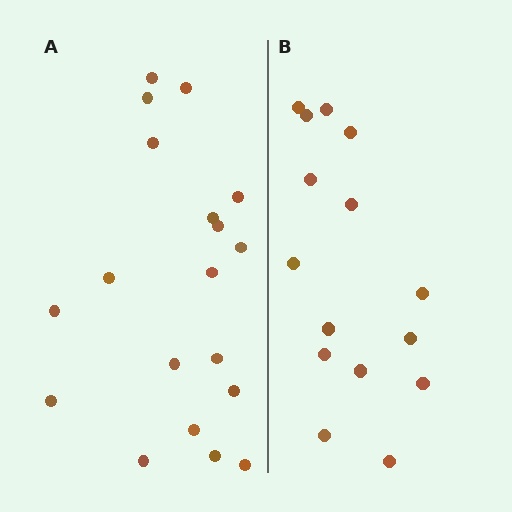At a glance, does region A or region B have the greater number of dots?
Region A (the left region) has more dots.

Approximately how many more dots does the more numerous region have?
Region A has about 4 more dots than region B.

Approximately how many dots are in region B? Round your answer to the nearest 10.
About 20 dots. (The exact count is 15, which rounds to 20.)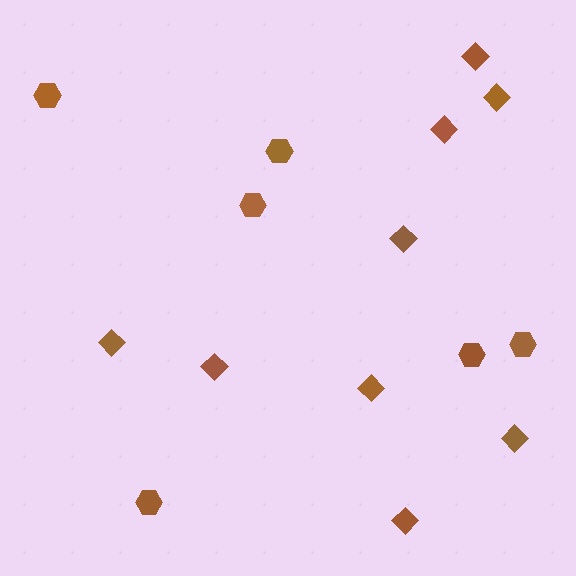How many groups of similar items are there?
There are 2 groups: one group of diamonds (9) and one group of hexagons (6).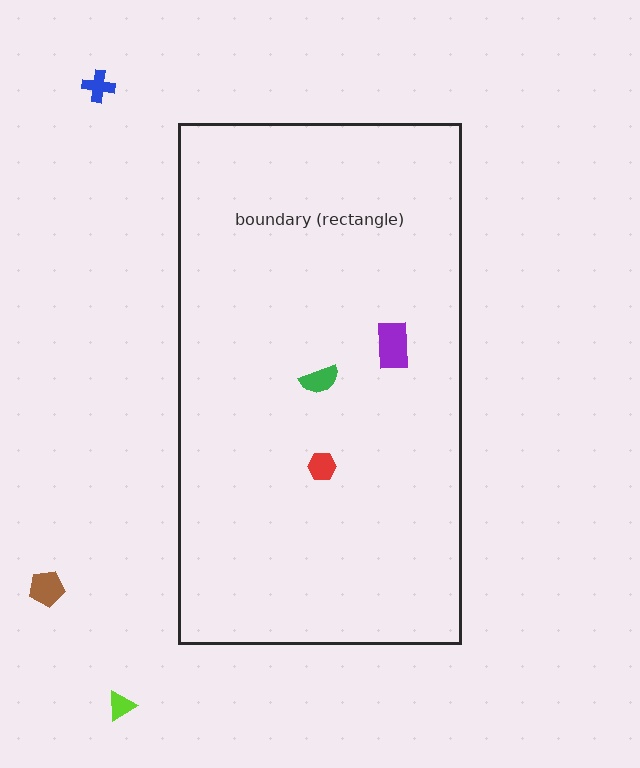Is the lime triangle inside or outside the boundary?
Outside.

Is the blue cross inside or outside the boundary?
Outside.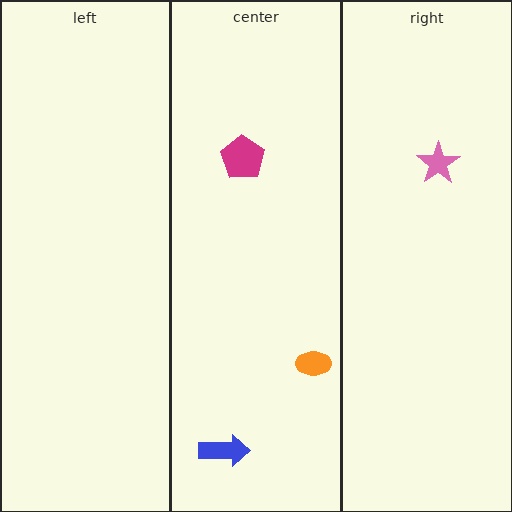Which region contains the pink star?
The right region.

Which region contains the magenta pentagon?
The center region.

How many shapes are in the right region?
1.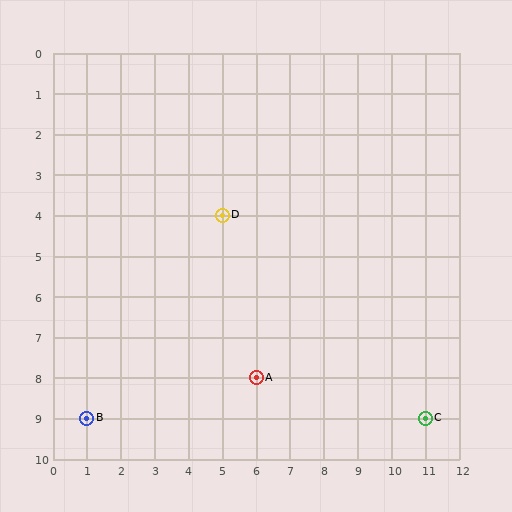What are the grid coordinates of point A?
Point A is at grid coordinates (6, 8).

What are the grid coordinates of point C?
Point C is at grid coordinates (11, 9).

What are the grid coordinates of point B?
Point B is at grid coordinates (1, 9).